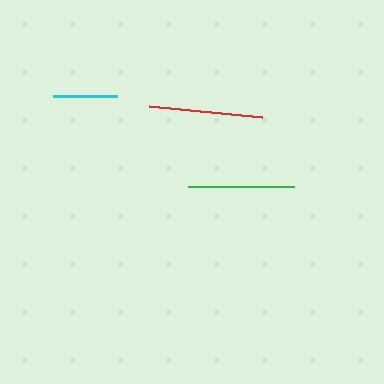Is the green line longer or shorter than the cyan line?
The green line is longer than the cyan line.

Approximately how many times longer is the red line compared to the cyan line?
The red line is approximately 1.8 times the length of the cyan line.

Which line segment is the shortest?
The cyan line is the shortest at approximately 64 pixels.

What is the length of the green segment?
The green segment is approximately 106 pixels long.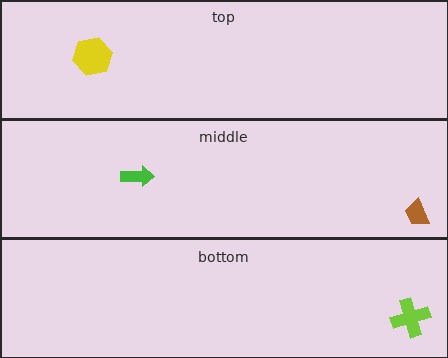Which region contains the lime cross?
The bottom region.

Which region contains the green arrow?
The middle region.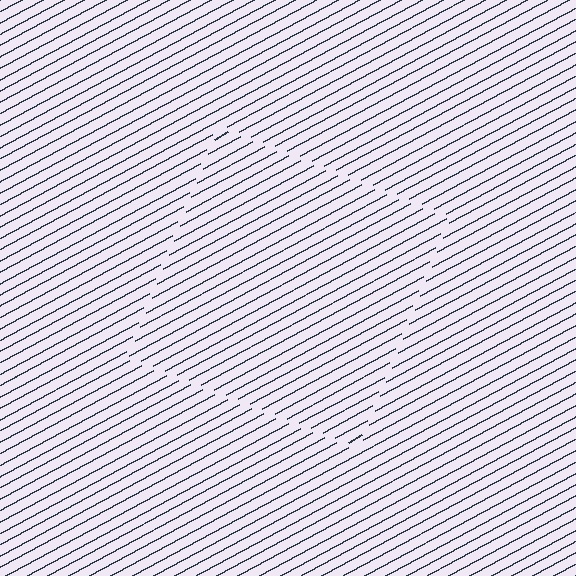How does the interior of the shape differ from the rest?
The interior of the shape contains the same grating, shifted by half a period — the contour is defined by the phase discontinuity where line-ends from the inner and outer gratings abut.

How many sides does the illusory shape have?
4 sides — the line-ends trace a square.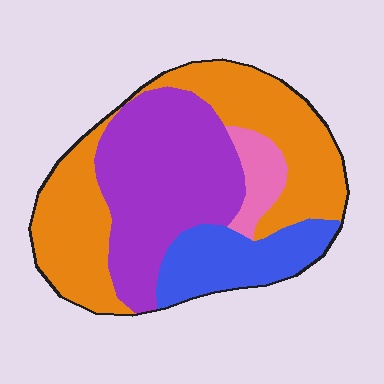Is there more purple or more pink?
Purple.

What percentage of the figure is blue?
Blue covers roughly 15% of the figure.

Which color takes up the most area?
Orange, at roughly 40%.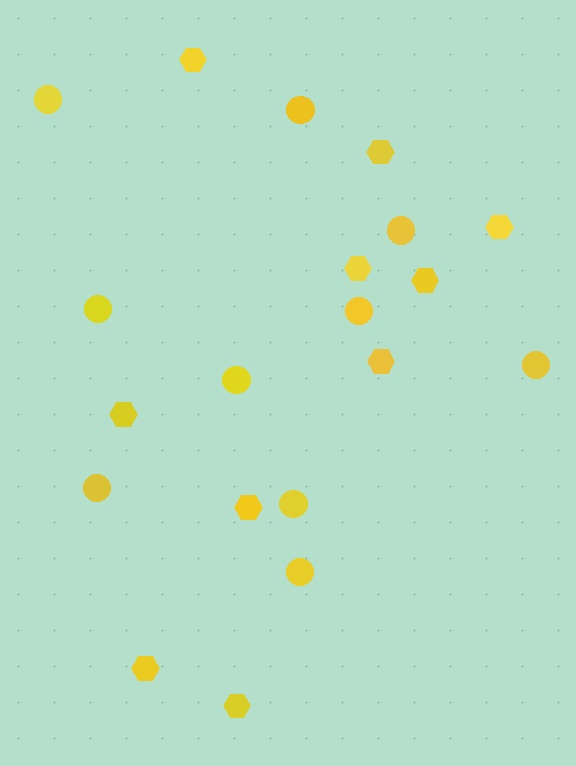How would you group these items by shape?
There are 2 groups: one group of hexagons (10) and one group of circles (10).